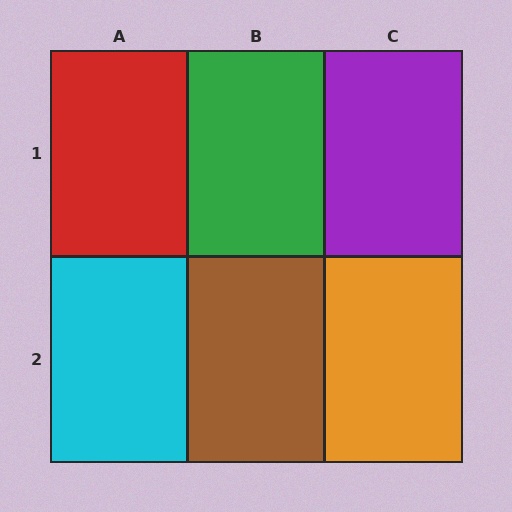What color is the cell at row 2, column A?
Cyan.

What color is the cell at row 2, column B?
Brown.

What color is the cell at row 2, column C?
Orange.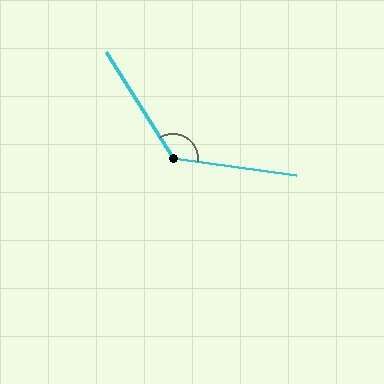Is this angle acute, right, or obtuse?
It is obtuse.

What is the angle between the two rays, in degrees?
Approximately 130 degrees.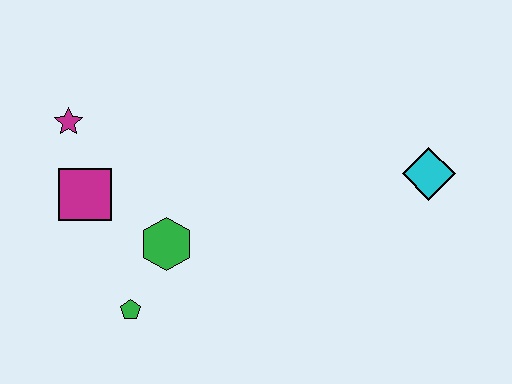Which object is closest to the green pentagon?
The green hexagon is closest to the green pentagon.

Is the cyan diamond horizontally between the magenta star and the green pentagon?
No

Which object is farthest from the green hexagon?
The cyan diamond is farthest from the green hexagon.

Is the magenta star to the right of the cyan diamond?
No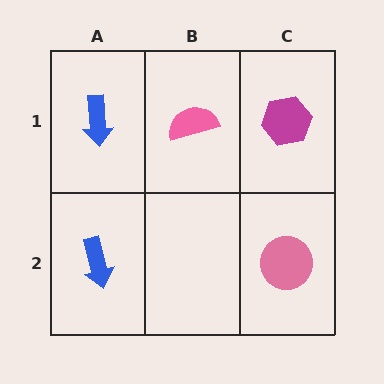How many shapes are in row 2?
2 shapes.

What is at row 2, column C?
A pink circle.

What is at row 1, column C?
A magenta hexagon.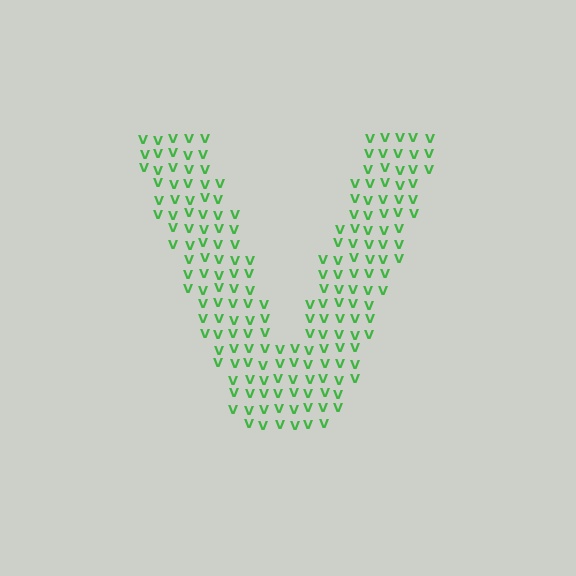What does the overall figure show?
The overall figure shows the letter V.